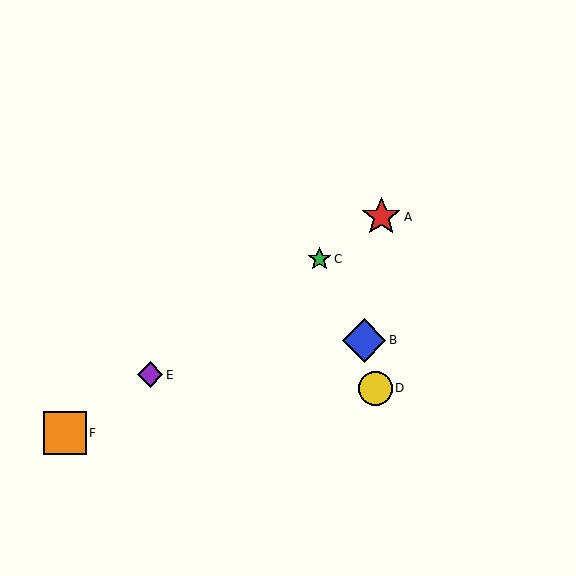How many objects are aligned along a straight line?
4 objects (A, C, E, F) are aligned along a straight line.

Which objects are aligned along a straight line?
Objects A, C, E, F are aligned along a straight line.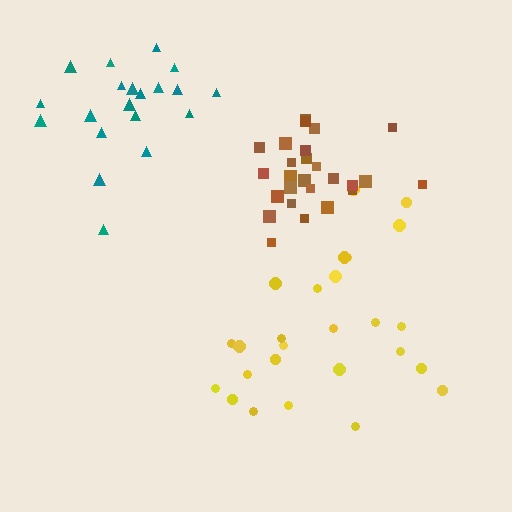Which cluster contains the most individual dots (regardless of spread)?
Yellow (26).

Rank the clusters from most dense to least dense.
brown, yellow, teal.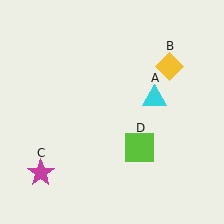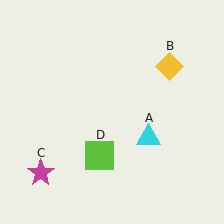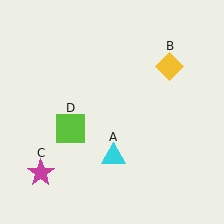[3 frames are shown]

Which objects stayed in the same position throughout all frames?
Yellow diamond (object B) and magenta star (object C) remained stationary.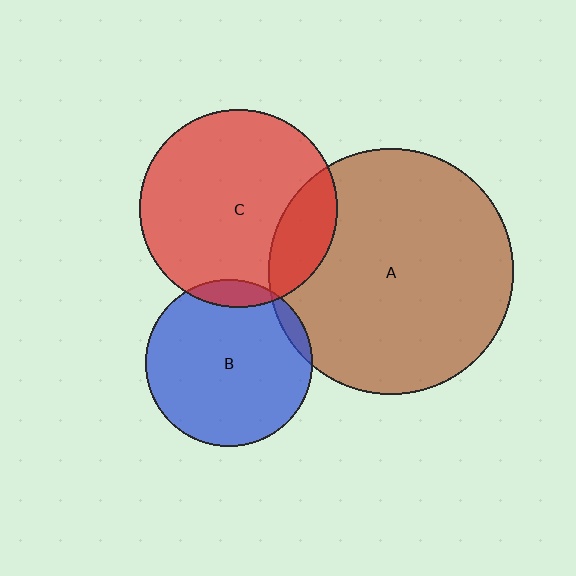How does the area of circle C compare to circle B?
Approximately 1.4 times.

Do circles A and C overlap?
Yes.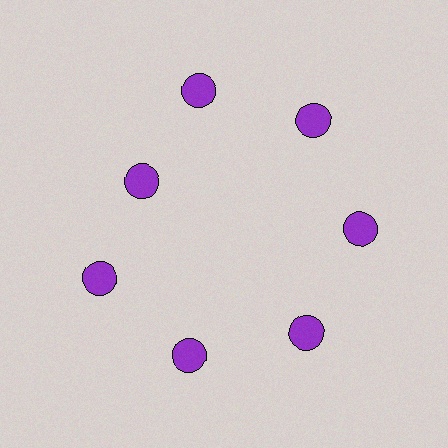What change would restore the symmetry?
The symmetry would be restored by moving it outward, back onto the ring so that all 7 circles sit at equal angles and equal distance from the center.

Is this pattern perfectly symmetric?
No. The 7 purple circles are arranged in a ring, but one element near the 10 o'clock position is pulled inward toward the center, breaking the 7-fold rotational symmetry.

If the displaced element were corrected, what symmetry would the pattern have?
It would have 7-fold rotational symmetry — the pattern would map onto itself every 51 degrees.